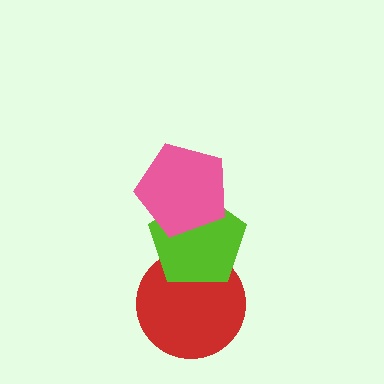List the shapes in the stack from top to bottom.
From top to bottom: the pink pentagon, the lime pentagon, the red circle.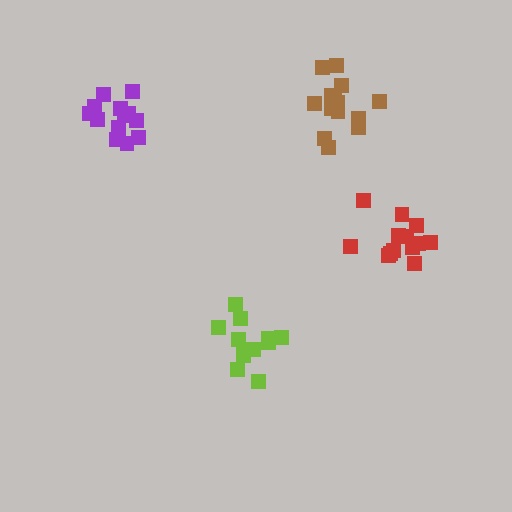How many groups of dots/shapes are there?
There are 4 groups.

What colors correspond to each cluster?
The clusters are colored: lime, red, brown, purple.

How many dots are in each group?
Group 1: 12 dots, Group 2: 14 dots, Group 3: 15 dots, Group 4: 15 dots (56 total).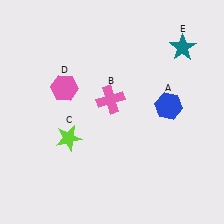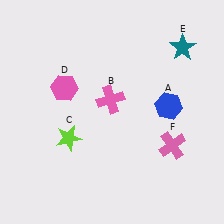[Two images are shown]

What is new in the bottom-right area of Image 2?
A pink cross (F) was added in the bottom-right area of Image 2.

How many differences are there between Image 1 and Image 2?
There is 1 difference between the two images.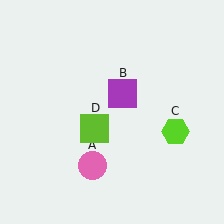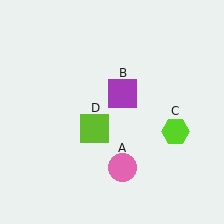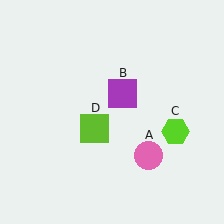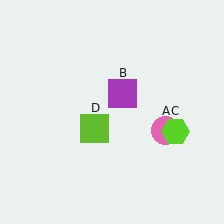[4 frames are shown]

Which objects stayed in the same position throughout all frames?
Purple square (object B) and lime hexagon (object C) and lime square (object D) remained stationary.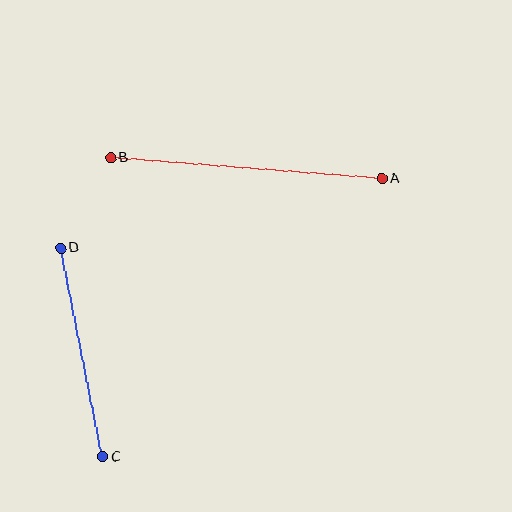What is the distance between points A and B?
The distance is approximately 272 pixels.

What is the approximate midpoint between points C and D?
The midpoint is at approximately (82, 353) pixels.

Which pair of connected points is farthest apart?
Points A and B are farthest apart.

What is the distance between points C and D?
The distance is approximately 213 pixels.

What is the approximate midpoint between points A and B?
The midpoint is at approximately (246, 168) pixels.